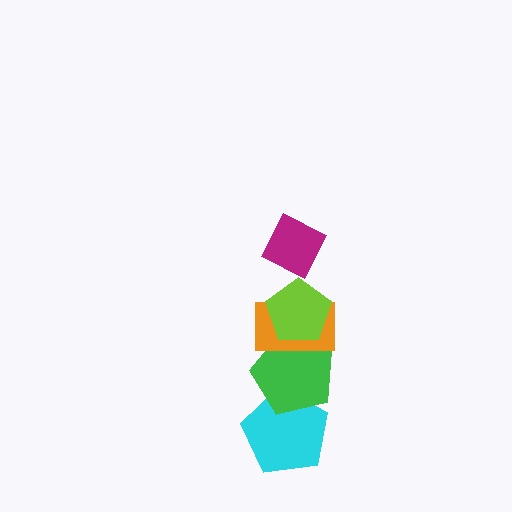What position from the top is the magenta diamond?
The magenta diamond is 1st from the top.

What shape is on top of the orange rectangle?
The lime pentagon is on top of the orange rectangle.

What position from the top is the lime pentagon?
The lime pentagon is 2nd from the top.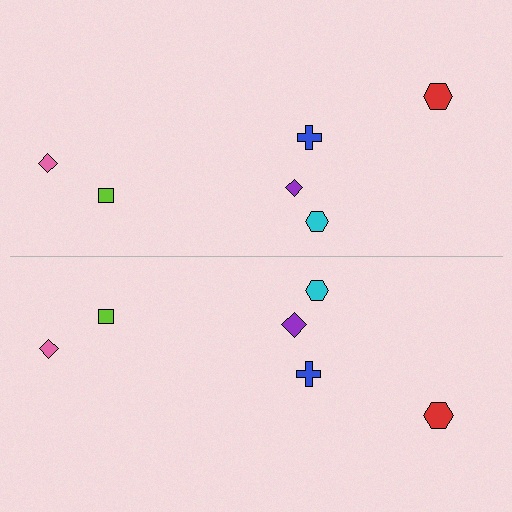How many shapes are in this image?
There are 12 shapes in this image.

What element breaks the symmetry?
The purple diamond on the bottom side has a different size than its mirror counterpart.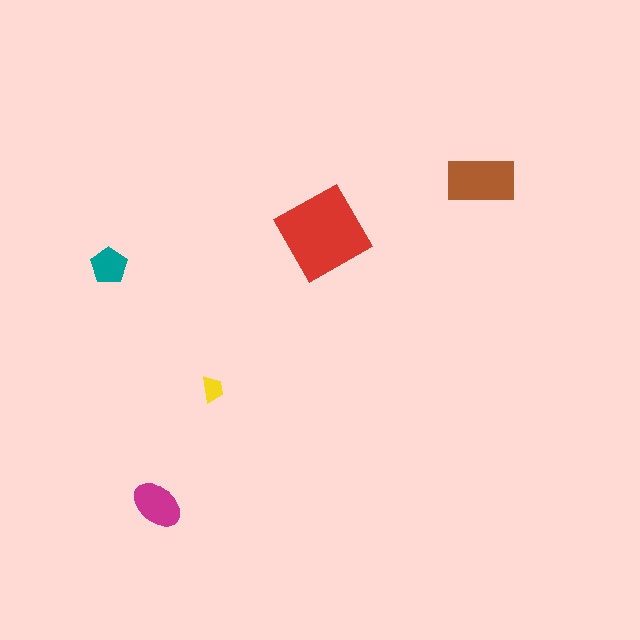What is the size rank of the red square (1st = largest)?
1st.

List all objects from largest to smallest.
The red square, the brown rectangle, the magenta ellipse, the teal pentagon, the yellow trapezoid.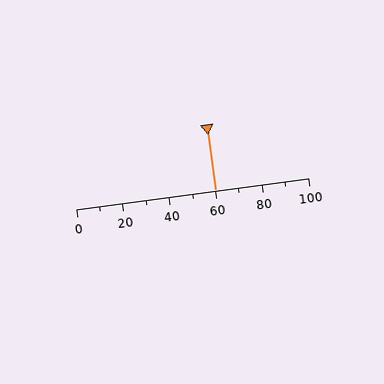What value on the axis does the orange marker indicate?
The marker indicates approximately 60.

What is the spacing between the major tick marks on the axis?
The major ticks are spaced 20 apart.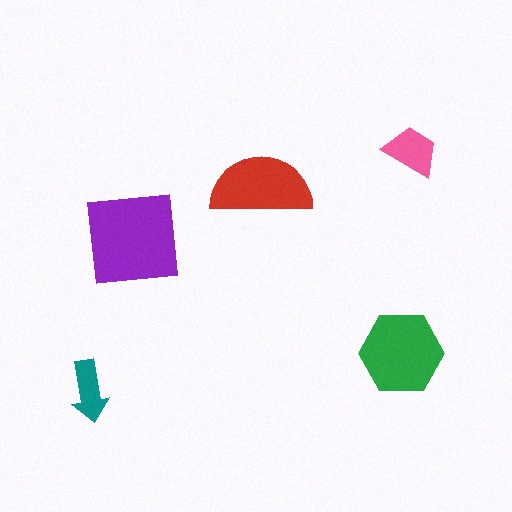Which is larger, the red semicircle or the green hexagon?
The green hexagon.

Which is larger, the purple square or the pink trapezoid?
The purple square.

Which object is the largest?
The purple square.